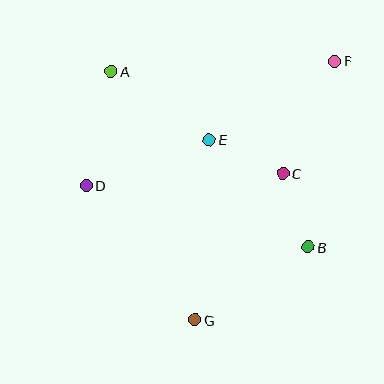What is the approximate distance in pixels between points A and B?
The distance between A and B is approximately 264 pixels.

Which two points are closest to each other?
Points B and C are closest to each other.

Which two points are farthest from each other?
Points F and G are farthest from each other.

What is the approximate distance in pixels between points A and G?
The distance between A and G is approximately 262 pixels.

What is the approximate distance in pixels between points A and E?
The distance between A and E is approximately 120 pixels.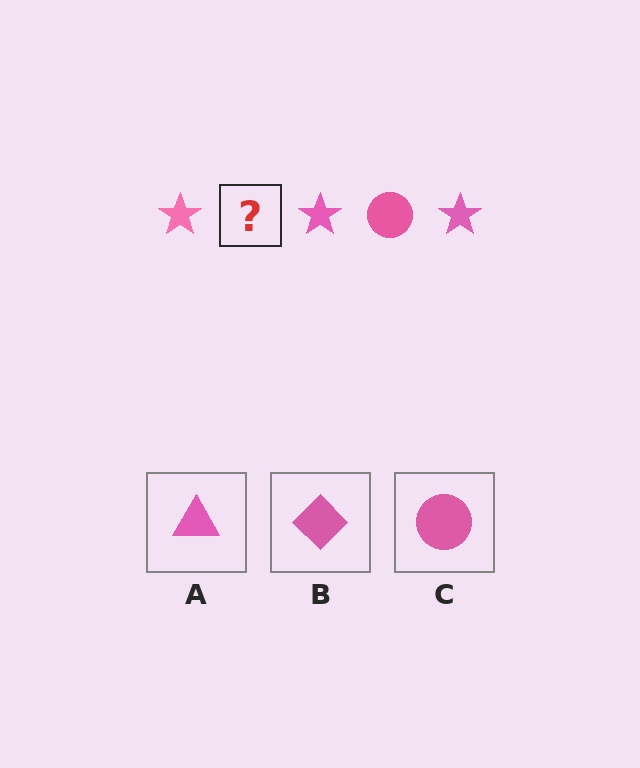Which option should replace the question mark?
Option C.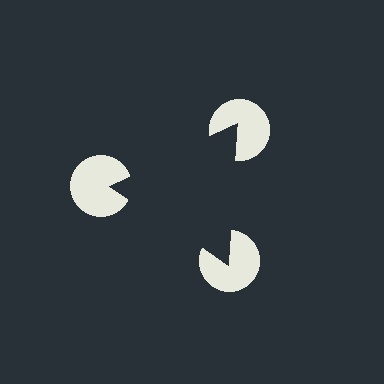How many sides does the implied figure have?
3 sides.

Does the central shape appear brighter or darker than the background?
It typically appears slightly darker than the background, even though no actual brightness change is drawn.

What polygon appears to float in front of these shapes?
An illusory triangle — its edges are inferred from the aligned wedge cuts in the pac-man discs, not physically drawn.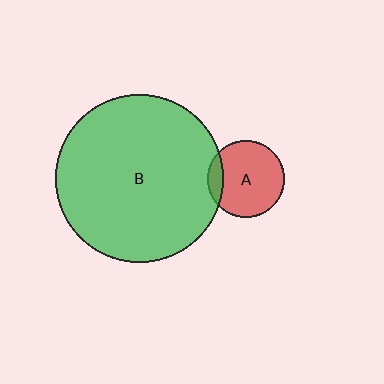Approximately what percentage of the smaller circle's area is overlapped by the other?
Approximately 15%.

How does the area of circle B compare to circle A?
Approximately 4.7 times.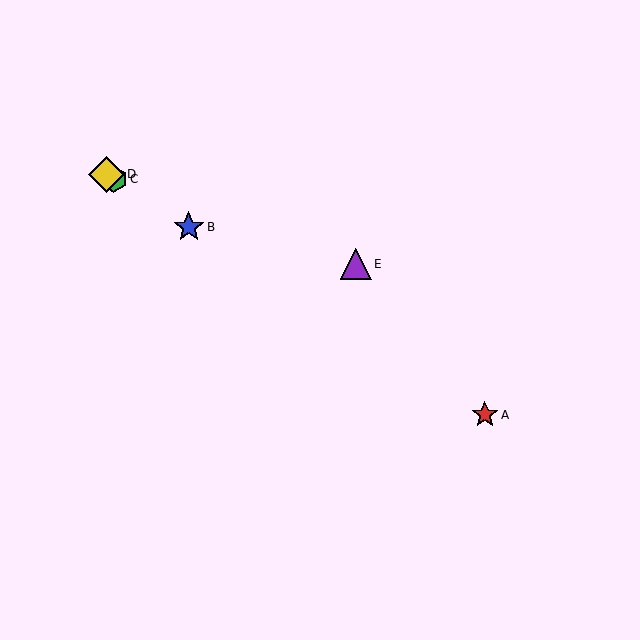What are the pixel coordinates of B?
Object B is at (189, 227).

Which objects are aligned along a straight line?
Objects A, B, C, D are aligned along a straight line.